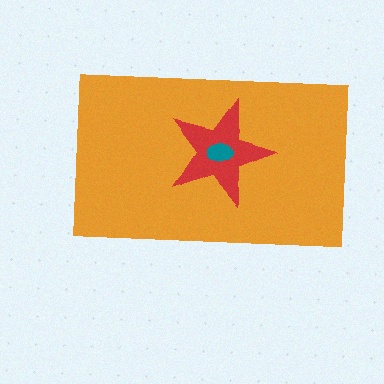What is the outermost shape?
The orange rectangle.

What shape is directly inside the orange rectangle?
The red star.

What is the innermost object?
The teal ellipse.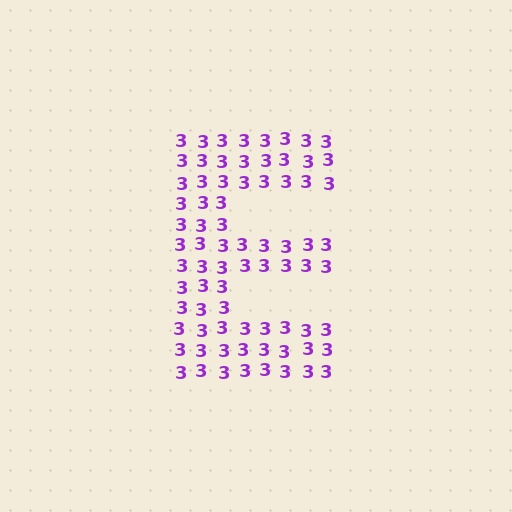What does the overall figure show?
The overall figure shows the letter E.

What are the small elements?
The small elements are digit 3's.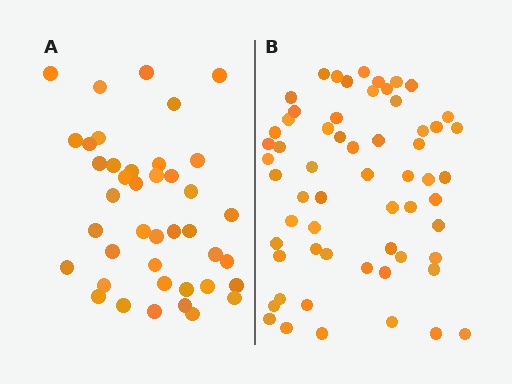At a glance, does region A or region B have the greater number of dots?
Region B (the right region) has more dots.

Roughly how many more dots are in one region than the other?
Region B has approximately 20 more dots than region A.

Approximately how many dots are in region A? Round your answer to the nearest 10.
About 40 dots. (The exact count is 41, which rounds to 40.)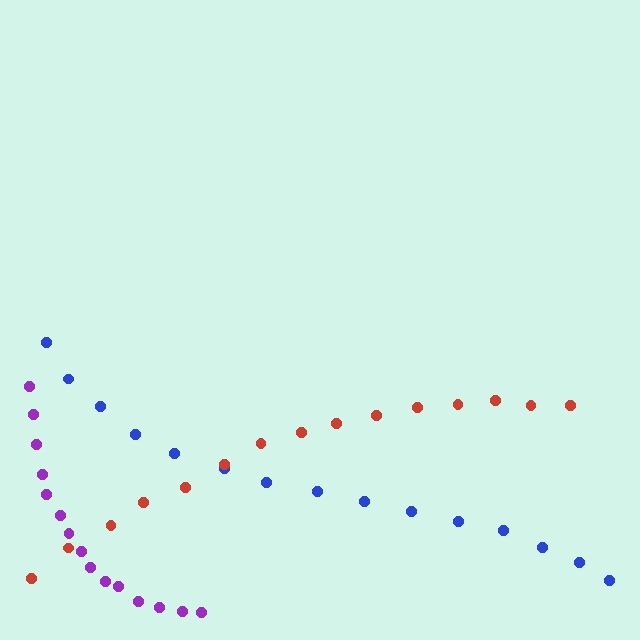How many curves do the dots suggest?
There are 3 distinct paths.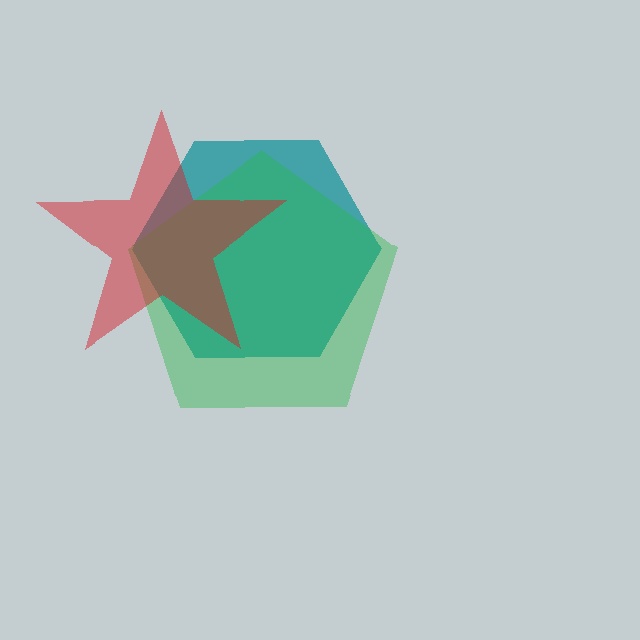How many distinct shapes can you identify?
There are 3 distinct shapes: a teal hexagon, a green pentagon, a red star.